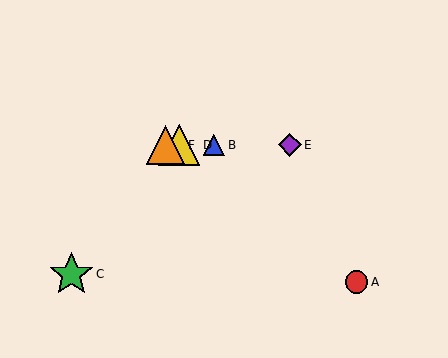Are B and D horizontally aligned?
Yes, both are at y≈145.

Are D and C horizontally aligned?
No, D is at y≈145 and C is at y≈274.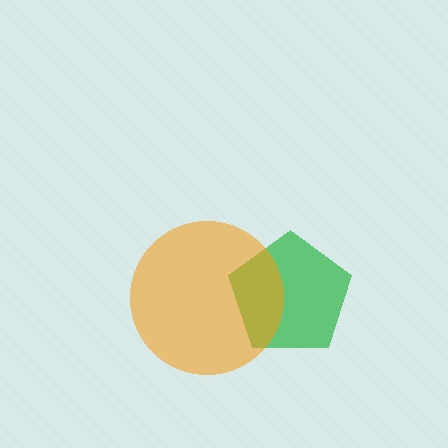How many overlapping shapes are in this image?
There are 2 overlapping shapes in the image.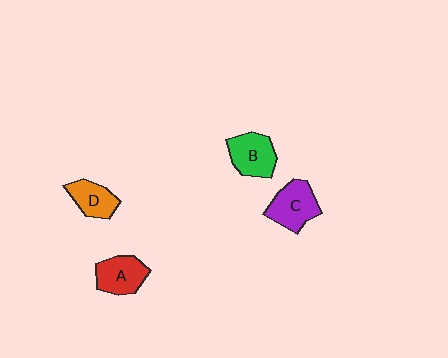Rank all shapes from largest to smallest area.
From largest to smallest: C (purple), B (green), A (red), D (orange).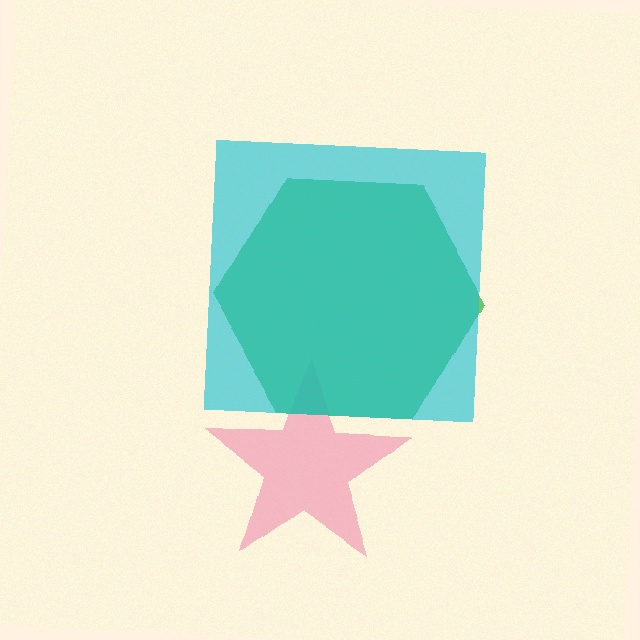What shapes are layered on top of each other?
The layered shapes are: a pink star, a green hexagon, a cyan square.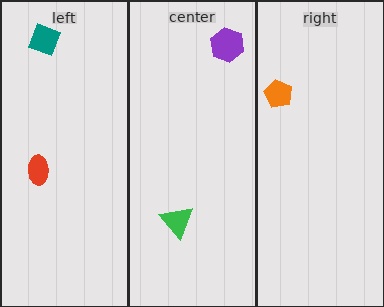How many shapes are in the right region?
1.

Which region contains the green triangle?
The center region.